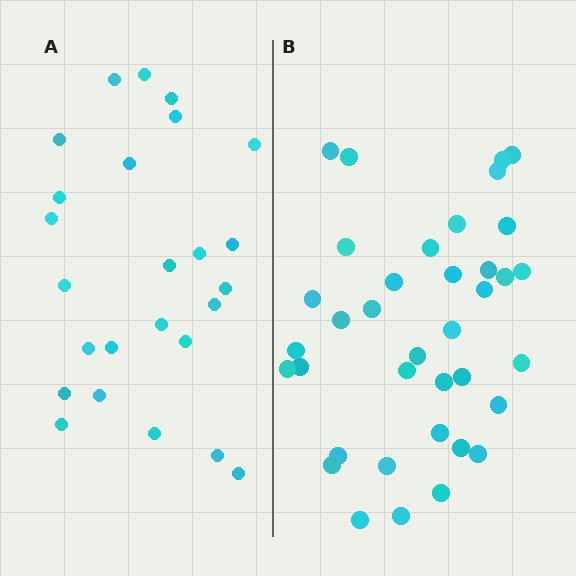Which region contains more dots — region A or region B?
Region B (the right region) has more dots.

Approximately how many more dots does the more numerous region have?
Region B has roughly 12 or so more dots than region A.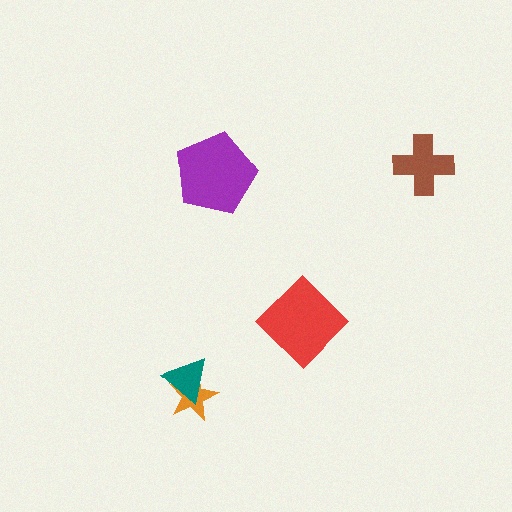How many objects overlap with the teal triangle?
1 object overlaps with the teal triangle.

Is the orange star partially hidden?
Yes, it is partially covered by another shape.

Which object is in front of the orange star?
The teal triangle is in front of the orange star.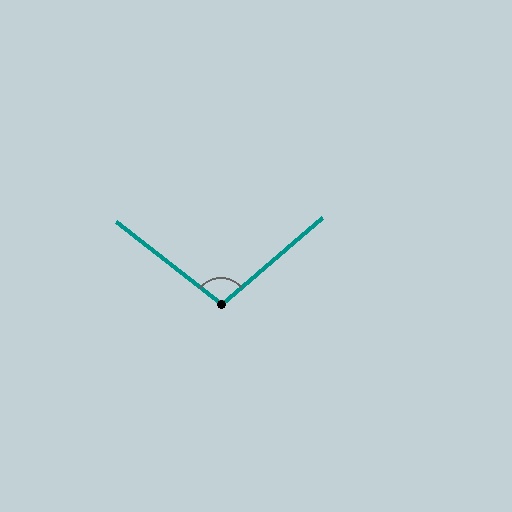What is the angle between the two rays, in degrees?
Approximately 101 degrees.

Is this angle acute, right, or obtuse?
It is obtuse.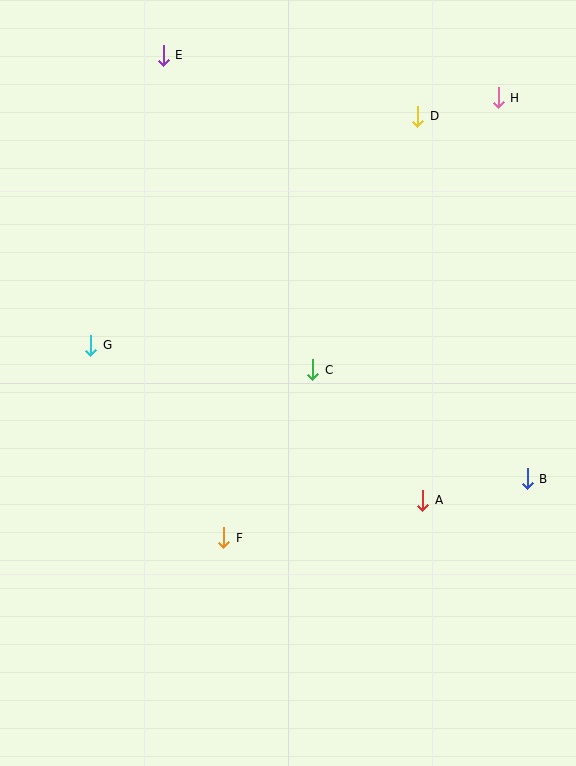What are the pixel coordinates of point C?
Point C is at (313, 370).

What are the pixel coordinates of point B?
Point B is at (527, 479).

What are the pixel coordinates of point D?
Point D is at (418, 116).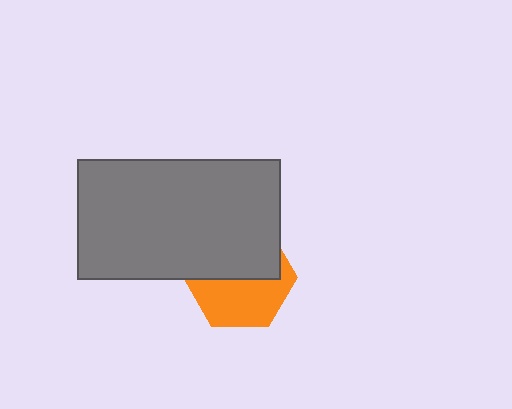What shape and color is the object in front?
The object in front is a gray rectangle.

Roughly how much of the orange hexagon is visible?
About half of it is visible (roughly 50%).